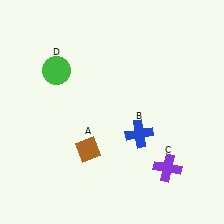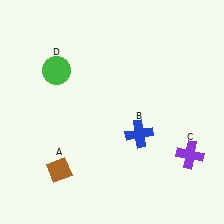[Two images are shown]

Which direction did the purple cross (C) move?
The purple cross (C) moved right.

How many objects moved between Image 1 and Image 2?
2 objects moved between the two images.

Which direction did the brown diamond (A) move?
The brown diamond (A) moved left.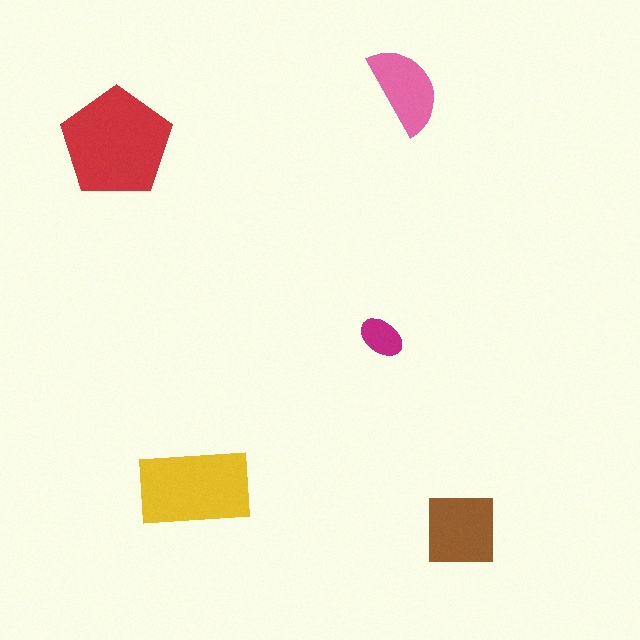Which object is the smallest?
The magenta ellipse.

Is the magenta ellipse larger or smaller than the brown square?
Smaller.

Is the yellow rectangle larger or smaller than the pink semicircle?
Larger.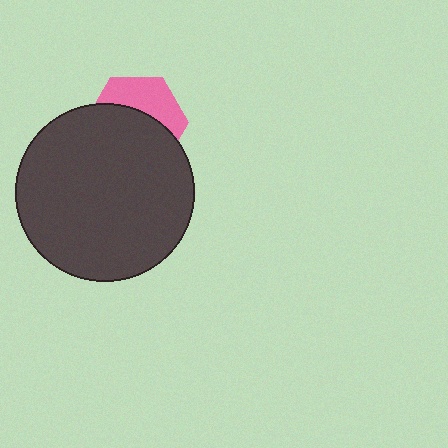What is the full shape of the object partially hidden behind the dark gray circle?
The partially hidden object is a pink hexagon.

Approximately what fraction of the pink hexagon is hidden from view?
Roughly 61% of the pink hexagon is hidden behind the dark gray circle.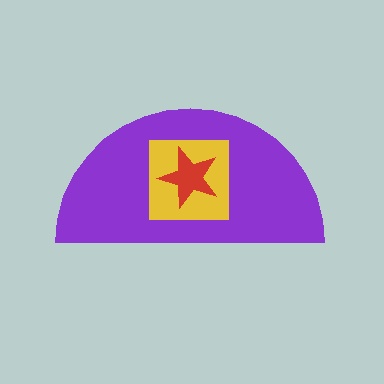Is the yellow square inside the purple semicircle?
Yes.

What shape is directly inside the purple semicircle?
The yellow square.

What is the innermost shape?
The red star.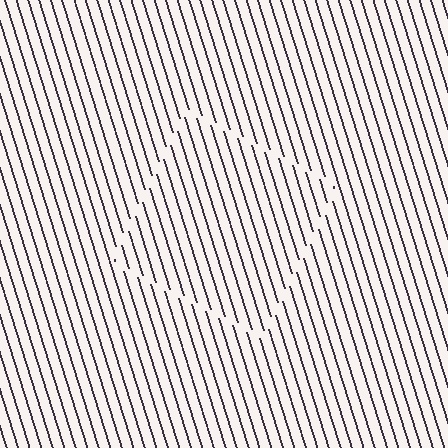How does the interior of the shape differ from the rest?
The interior of the shape contains the same grating, shifted by half a period — the contour is defined by the phase discontinuity where line-ends from the inner and outer gratings abut.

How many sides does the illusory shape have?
4 sides — the line-ends trace a square.